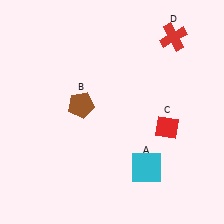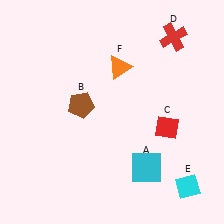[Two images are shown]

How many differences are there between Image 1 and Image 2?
There are 2 differences between the two images.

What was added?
A cyan diamond (E), an orange triangle (F) were added in Image 2.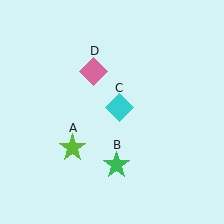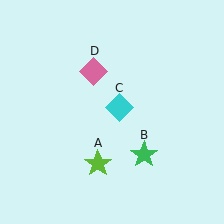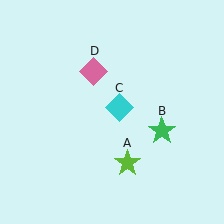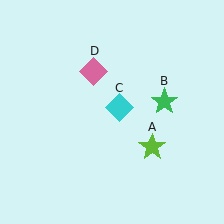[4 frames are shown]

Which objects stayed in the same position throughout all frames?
Cyan diamond (object C) and pink diamond (object D) remained stationary.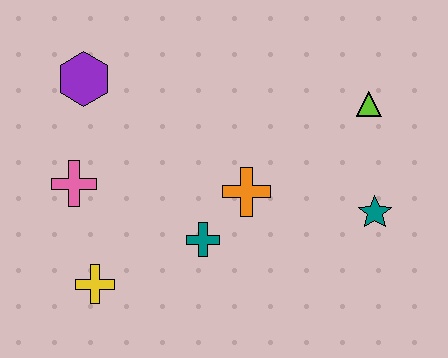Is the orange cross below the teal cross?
No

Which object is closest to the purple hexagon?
The pink cross is closest to the purple hexagon.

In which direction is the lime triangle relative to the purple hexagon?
The lime triangle is to the right of the purple hexagon.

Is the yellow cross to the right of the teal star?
No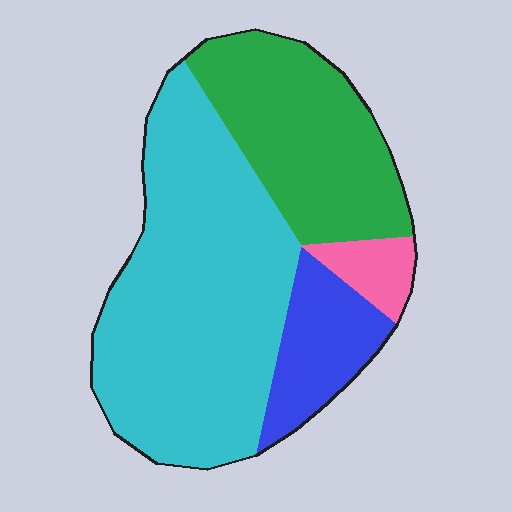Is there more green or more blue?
Green.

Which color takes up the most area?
Cyan, at roughly 55%.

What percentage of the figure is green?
Green covers about 30% of the figure.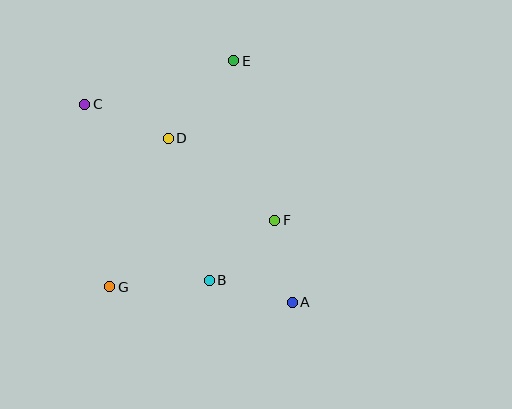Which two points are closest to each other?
Points A and F are closest to each other.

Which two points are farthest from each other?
Points A and C are farthest from each other.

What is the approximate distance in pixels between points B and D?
The distance between B and D is approximately 148 pixels.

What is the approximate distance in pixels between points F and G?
The distance between F and G is approximately 178 pixels.